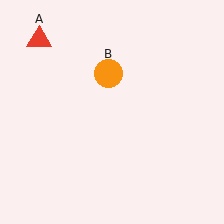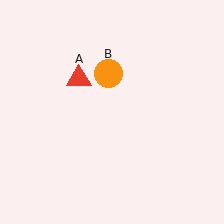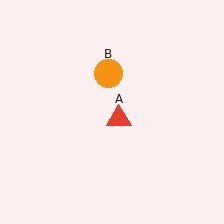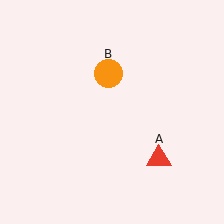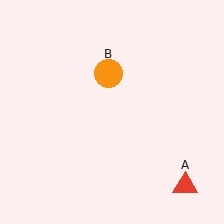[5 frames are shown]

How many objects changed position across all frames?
1 object changed position: red triangle (object A).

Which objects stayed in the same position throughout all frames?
Orange circle (object B) remained stationary.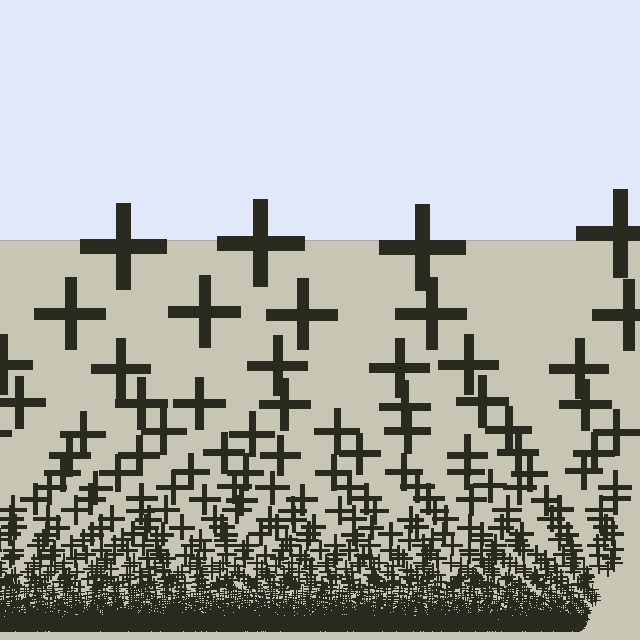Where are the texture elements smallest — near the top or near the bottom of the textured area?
Near the bottom.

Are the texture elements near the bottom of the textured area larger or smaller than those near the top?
Smaller. The gradient is inverted — elements near the bottom are smaller and denser.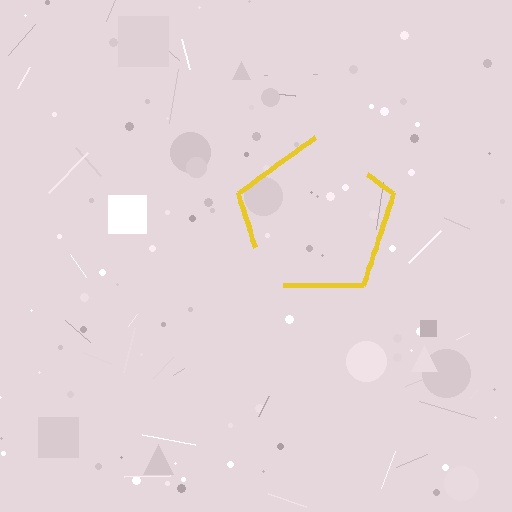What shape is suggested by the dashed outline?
The dashed outline suggests a pentagon.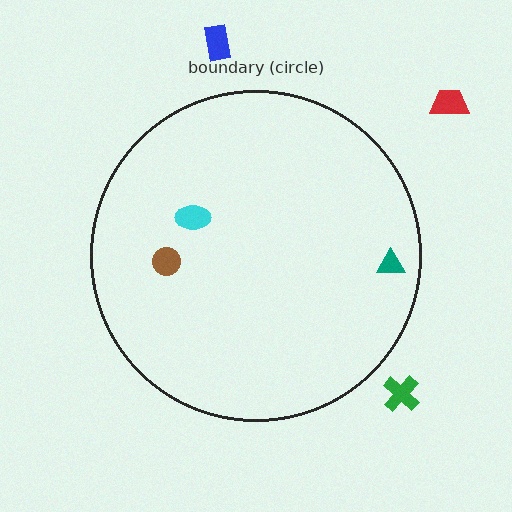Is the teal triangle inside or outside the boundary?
Inside.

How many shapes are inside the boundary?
3 inside, 3 outside.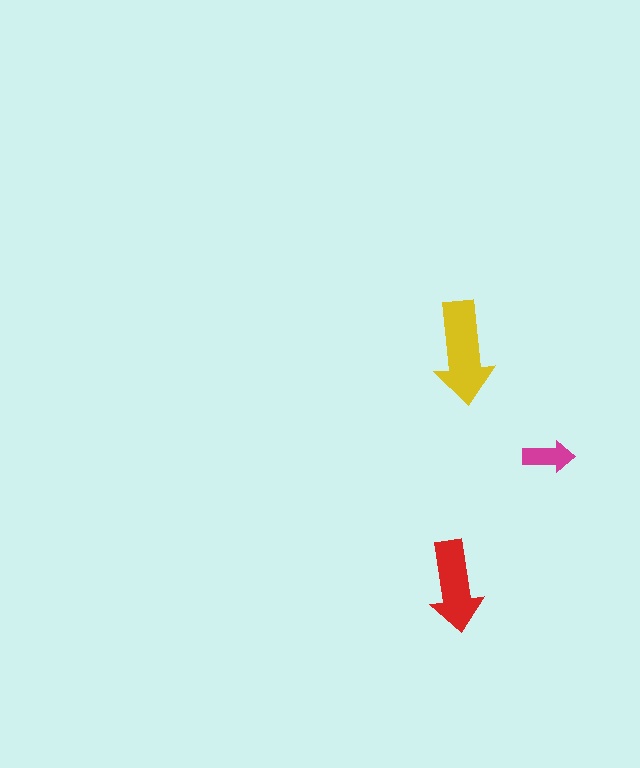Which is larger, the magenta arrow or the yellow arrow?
The yellow one.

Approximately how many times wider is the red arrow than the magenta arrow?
About 2 times wider.